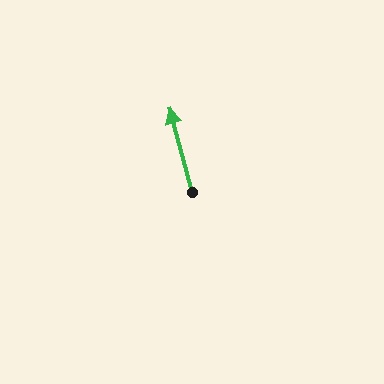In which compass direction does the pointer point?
North.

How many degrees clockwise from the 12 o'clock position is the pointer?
Approximately 345 degrees.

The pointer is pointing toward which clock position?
Roughly 12 o'clock.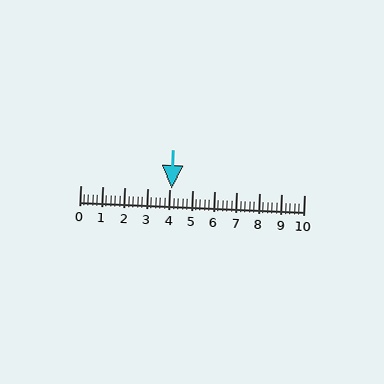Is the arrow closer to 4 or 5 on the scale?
The arrow is closer to 4.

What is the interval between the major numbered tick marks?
The major tick marks are spaced 1 units apart.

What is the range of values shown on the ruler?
The ruler shows values from 0 to 10.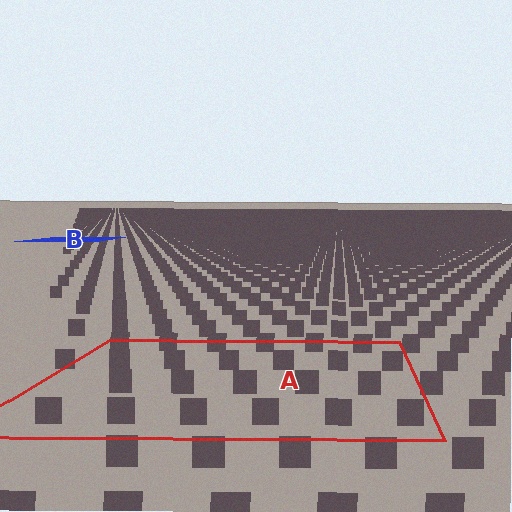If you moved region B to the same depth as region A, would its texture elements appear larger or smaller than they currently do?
They would appear larger. At a closer depth, the same texture elements are projected at a bigger on-screen size.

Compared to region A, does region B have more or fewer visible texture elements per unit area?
Region B has more texture elements per unit area — they are packed more densely because it is farther away.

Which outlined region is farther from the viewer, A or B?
Region B is farther from the viewer — the texture elements inside it appear smaller and more densely packed.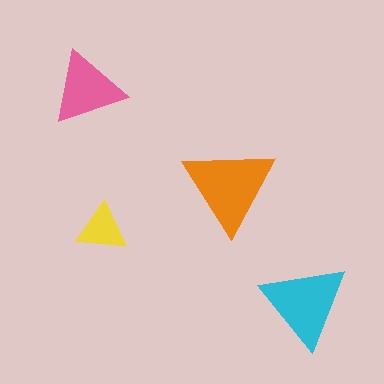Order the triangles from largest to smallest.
the orange one, the cyan one, the pink one, the yellow one.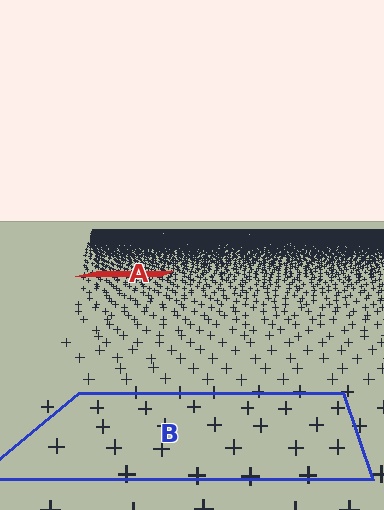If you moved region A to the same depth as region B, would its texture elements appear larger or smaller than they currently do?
They would appear larger. At a closer depth, the same texture elements are projected at a bigger on-screen size.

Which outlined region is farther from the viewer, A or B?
Region A is farther from the viewer — the texture elements inside it appear smaller and more densely packed.